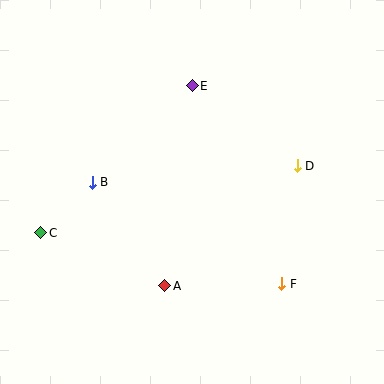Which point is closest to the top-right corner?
Point D is closest to the top-right corner.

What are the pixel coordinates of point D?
Point D is at (297, 166).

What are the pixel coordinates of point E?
Point E is at (192, 86).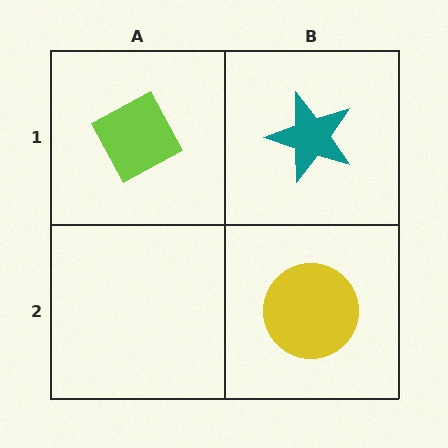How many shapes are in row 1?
2 shapes.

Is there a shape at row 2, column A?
No, that cell is empty.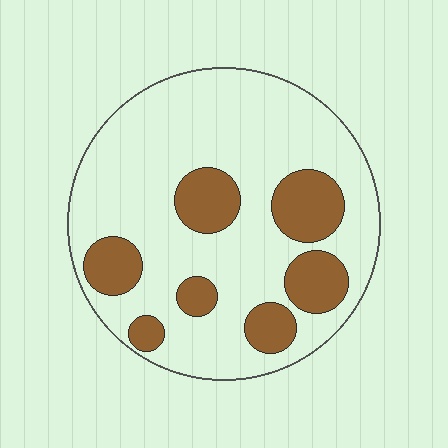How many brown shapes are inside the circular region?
7.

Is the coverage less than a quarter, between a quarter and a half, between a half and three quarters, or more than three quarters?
Less than a quarter.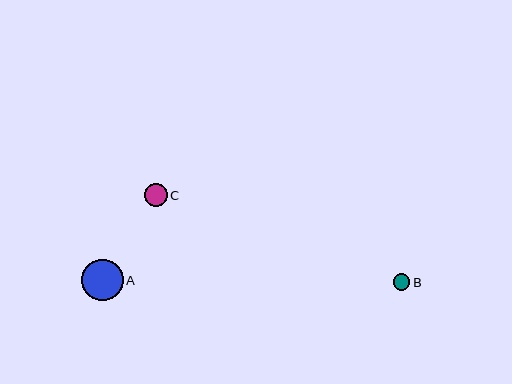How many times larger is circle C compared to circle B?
Circle C is approximately 1.4 times the size of circle B.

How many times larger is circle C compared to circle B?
Circle C is approximately 1.4 times the size of circle B.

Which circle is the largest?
Circle A is the largest with a size of approximately 42 pixels.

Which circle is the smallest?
Circle B is the smallest with a size of approximately 17 pixels.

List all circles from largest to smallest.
From largest to smallest: A, C, B.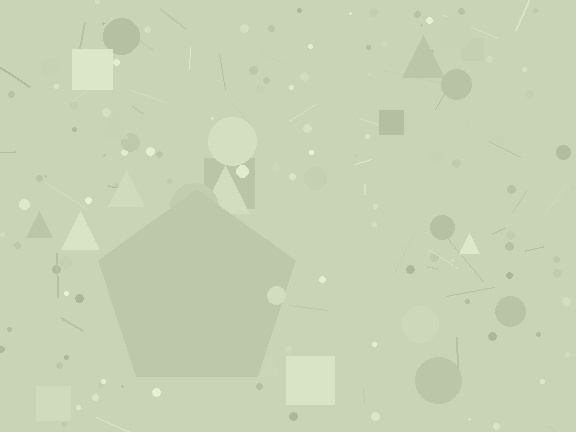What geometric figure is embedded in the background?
A pentagon is embedded in the background.